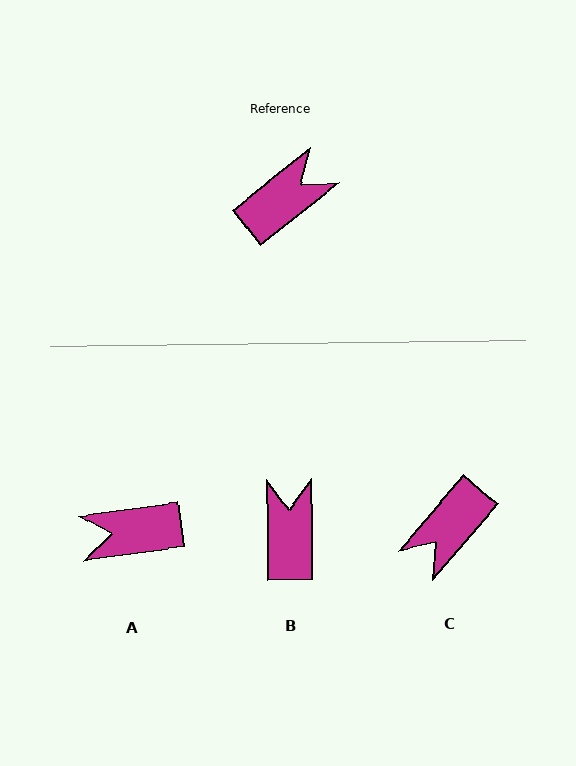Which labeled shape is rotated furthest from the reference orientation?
C, about 169 degrees away.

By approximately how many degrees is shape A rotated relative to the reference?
Approximately 149 degrees counter-clockwise.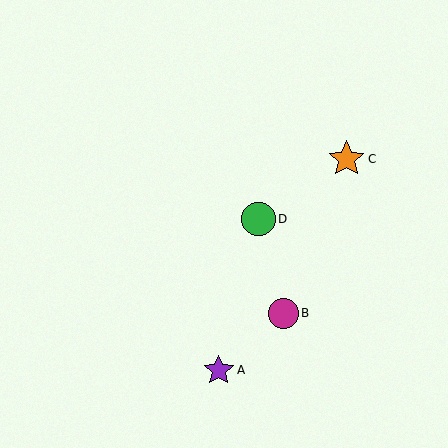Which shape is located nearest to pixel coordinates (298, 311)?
The magenta circle (labeled B) at (284, 313) is nearest to that location.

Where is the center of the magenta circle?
The center of the magenta circle is at (284, 313).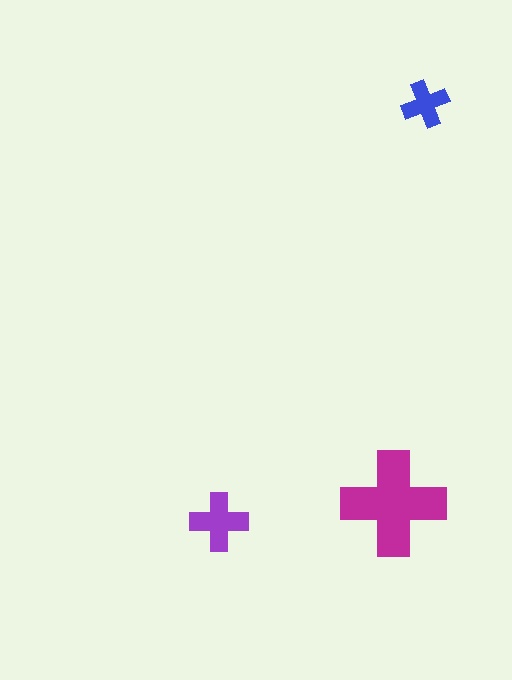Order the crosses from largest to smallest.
the magenta one, the purple one, the blue one.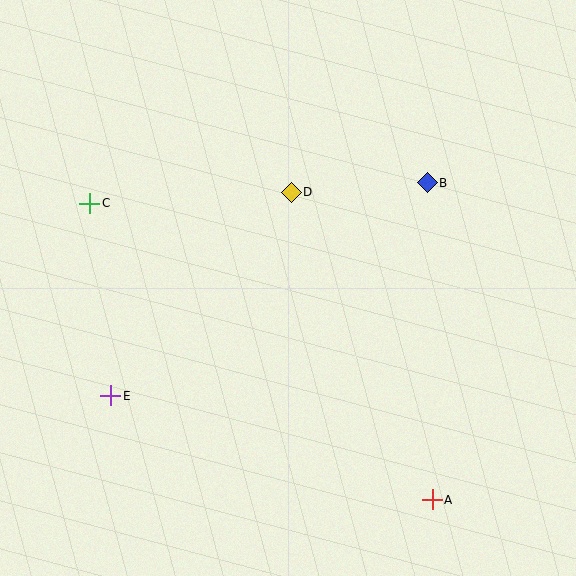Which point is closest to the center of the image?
Point D at (291, 192) is closest to the center.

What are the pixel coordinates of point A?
Point A is at (432, 500).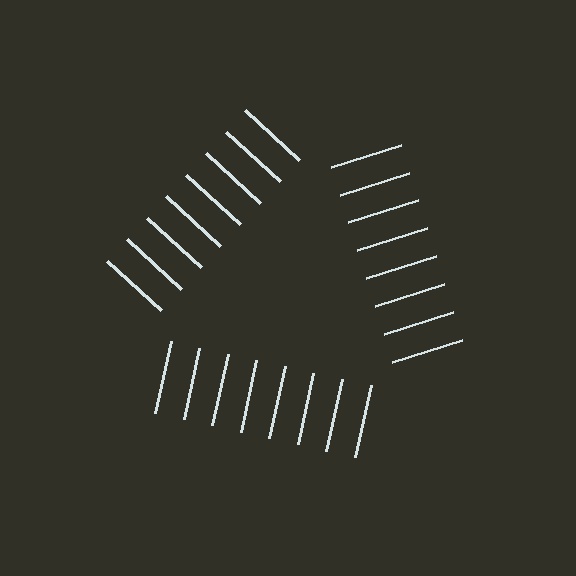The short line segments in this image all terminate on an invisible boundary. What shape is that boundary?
An illusory triangle — the line segments terminate on its edges but no continuous stroke is drawn.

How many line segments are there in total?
24 — 8 along each of the 3 edges.